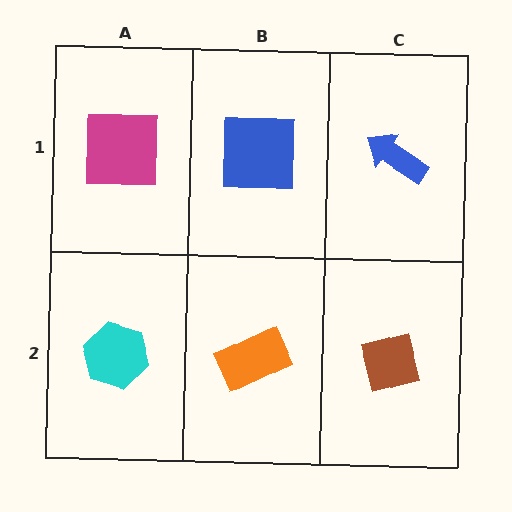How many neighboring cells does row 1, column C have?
2.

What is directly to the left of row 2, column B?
A cyan hexagon.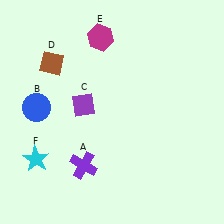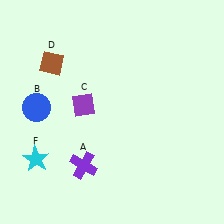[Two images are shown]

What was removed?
The magenta hexagon (E) was removed in Image 2.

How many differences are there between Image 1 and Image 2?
There is 1 difference between the two images.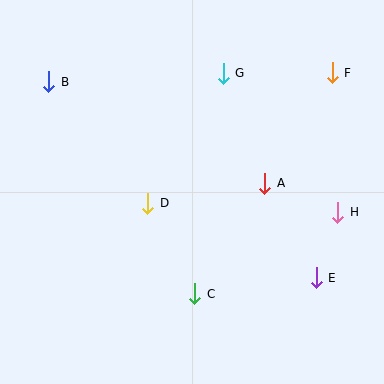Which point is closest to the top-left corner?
Point B is closest to the top-left corner.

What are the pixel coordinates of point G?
Point G is at (223, 73).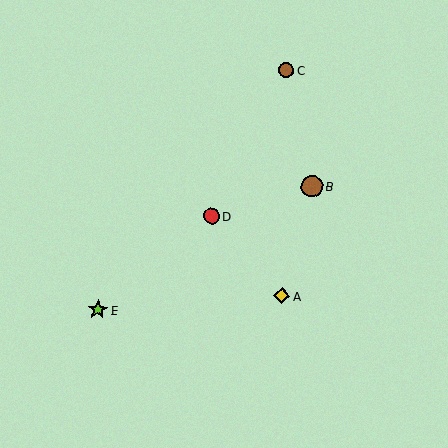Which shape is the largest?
The brown circle (labeled B) is the largest.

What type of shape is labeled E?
Shape E is a lime star.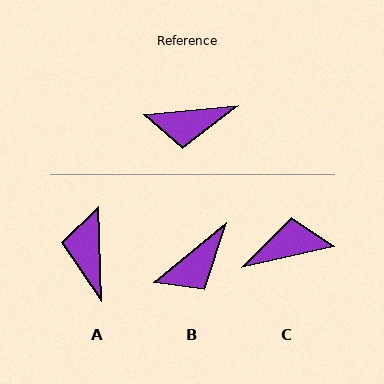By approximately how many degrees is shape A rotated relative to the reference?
Approximately 94 degrees clockwise.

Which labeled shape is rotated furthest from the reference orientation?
C, about 173 degrees away.